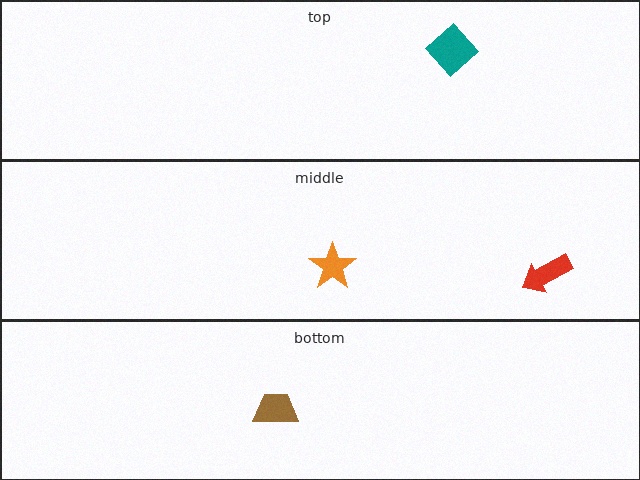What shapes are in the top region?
The teal diamond.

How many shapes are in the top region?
1.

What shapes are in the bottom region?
The brown trapezoid.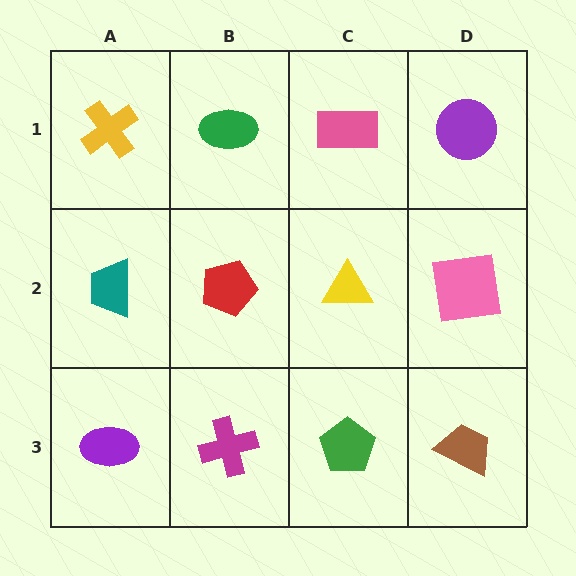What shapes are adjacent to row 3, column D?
A pink square (row 2, column D), a green pentagon (row 3, column C).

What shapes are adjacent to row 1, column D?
A pink square (row 2, column D), a pink rectangle (row 1, column C).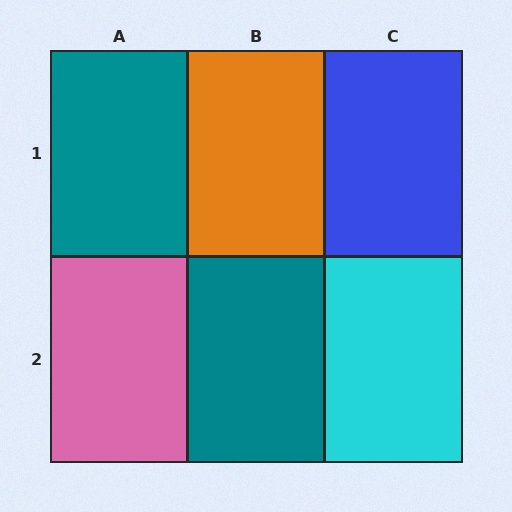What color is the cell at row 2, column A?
Pink.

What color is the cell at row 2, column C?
Cyan.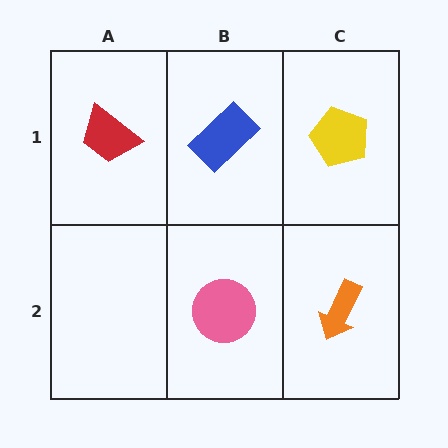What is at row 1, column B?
A blue rectangle.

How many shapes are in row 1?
3 shapes.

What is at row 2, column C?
An orange arrow.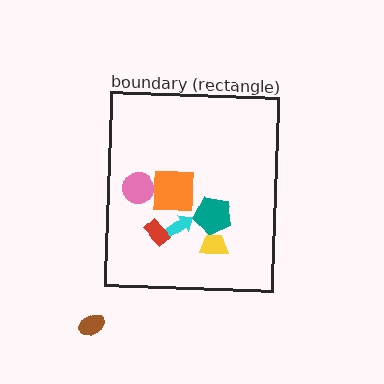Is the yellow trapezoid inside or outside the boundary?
Inside.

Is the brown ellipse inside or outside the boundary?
Outside.